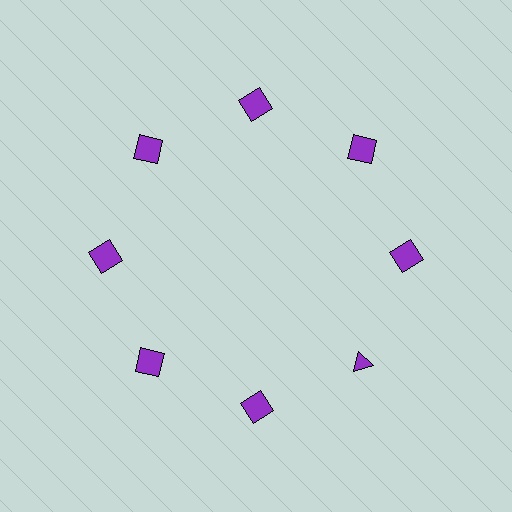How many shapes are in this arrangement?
There are 8 shapes arranged in a ring pattern.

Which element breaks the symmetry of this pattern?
The purple triangle at roughly the 4 o'clock position breaks the symmetry. All other shapes are purple squares.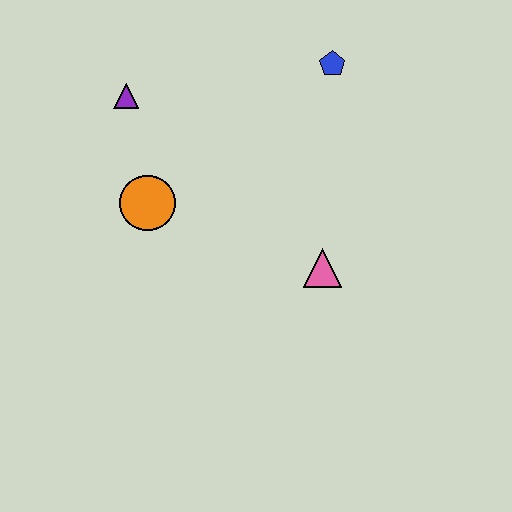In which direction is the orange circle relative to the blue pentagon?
The orange circle is to the left of the blue pentagon.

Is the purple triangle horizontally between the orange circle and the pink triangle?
No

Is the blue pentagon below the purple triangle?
No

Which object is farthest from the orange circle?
The blue pentagon is farthest from the orange circle.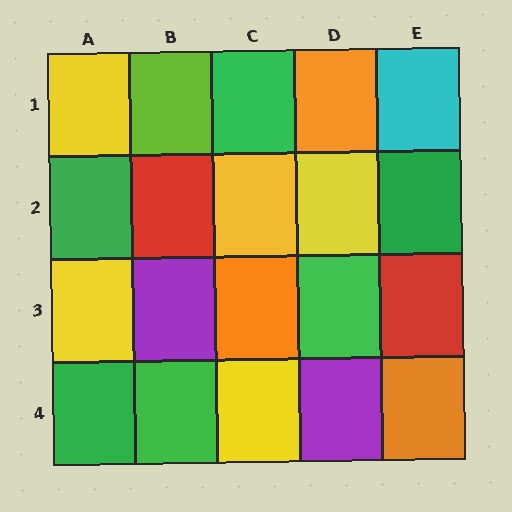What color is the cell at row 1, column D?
Orange.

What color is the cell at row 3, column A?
Yellow.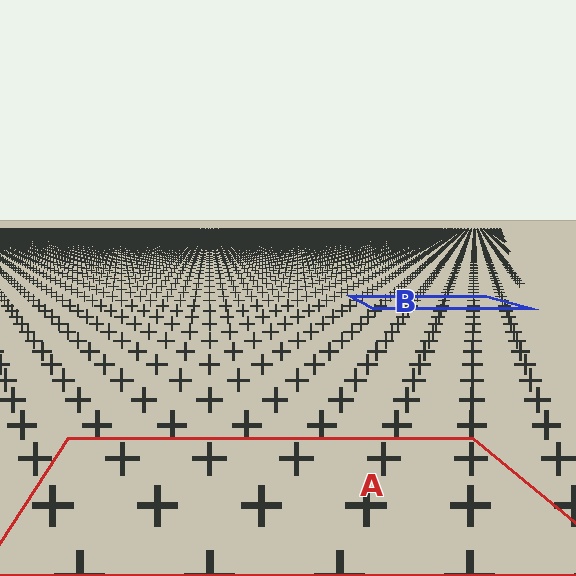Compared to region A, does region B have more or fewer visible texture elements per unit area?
Region B has more texture elements per unit area — they are packed more densely because it is farther away.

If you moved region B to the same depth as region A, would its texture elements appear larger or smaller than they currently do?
They would appear larger. At a closer depth, the same texture elements are projected at a bigger on-screen size.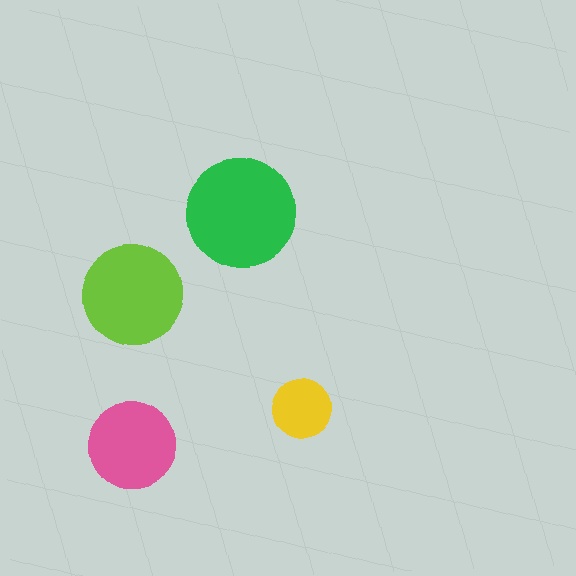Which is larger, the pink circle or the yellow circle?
The pink one.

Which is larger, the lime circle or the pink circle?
The lime one.